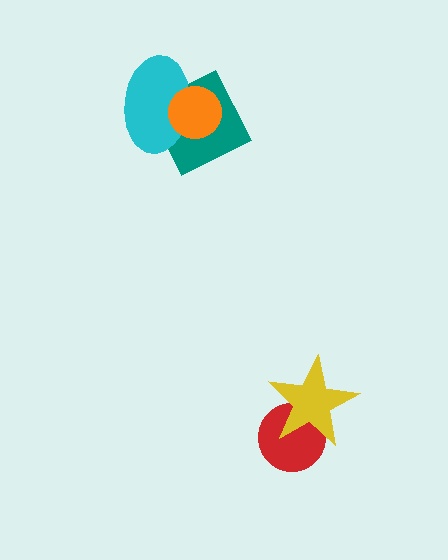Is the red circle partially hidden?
Yes, it is partially covered by another shape.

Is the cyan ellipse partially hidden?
Yes, it is partially covered by another shape.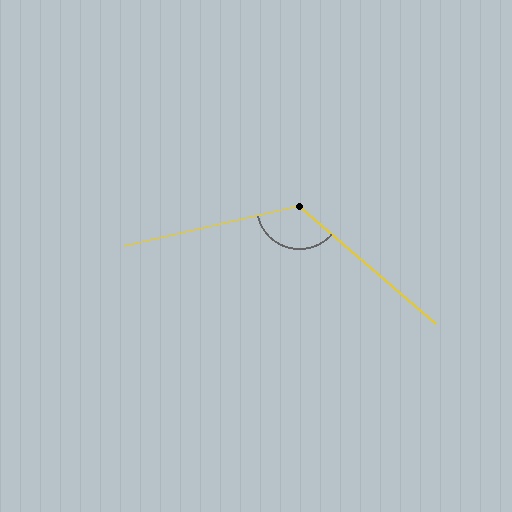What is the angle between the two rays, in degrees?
Approximately 127 degrees.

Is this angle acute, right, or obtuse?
It is obtuse.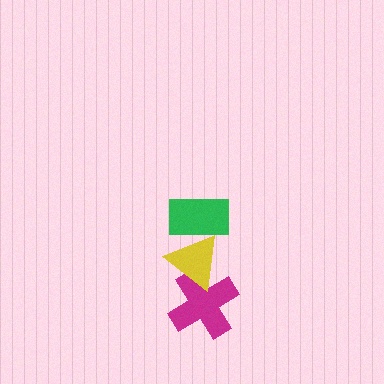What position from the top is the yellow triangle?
The yellow triangle is 2nd from the top.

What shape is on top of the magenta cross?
The yellow triangle is on top of the magenta cross.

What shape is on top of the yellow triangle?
The green rectangle is on top of the yellow triangle.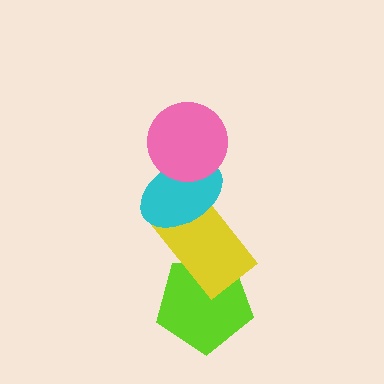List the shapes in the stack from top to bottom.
From top to bottom: the pink circle, the cyan ellipse, the yellow rectangle, the lime pentagon.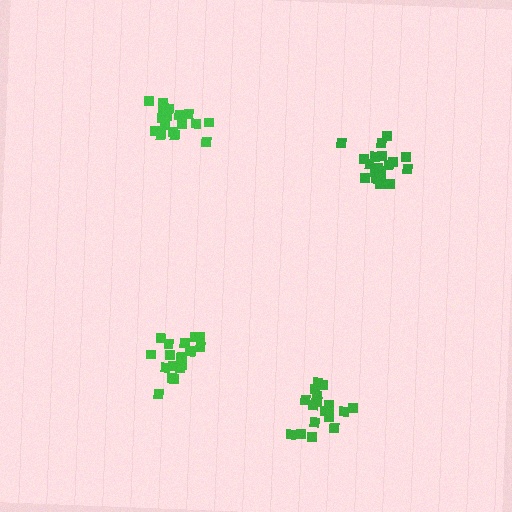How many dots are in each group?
Group 1: 19 dots, Group 2: 18 dots, Group 3: 21 dots, Group 4: 19 dots (77 total).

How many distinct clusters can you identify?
There are 4 distinct clusters.